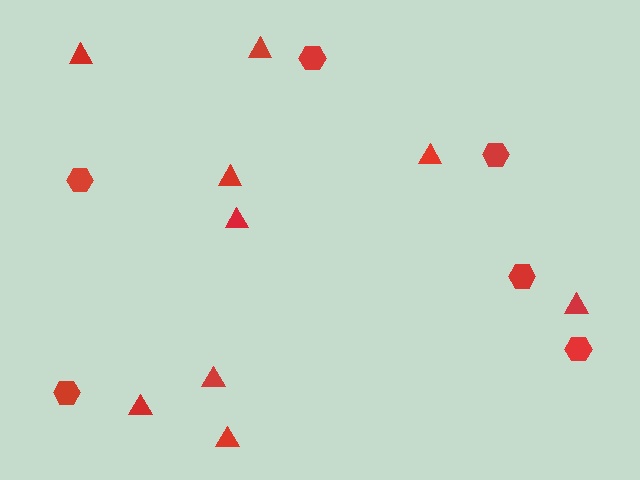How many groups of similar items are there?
There are 2 groups: one group of triangles (9) and one group of hexagons (6).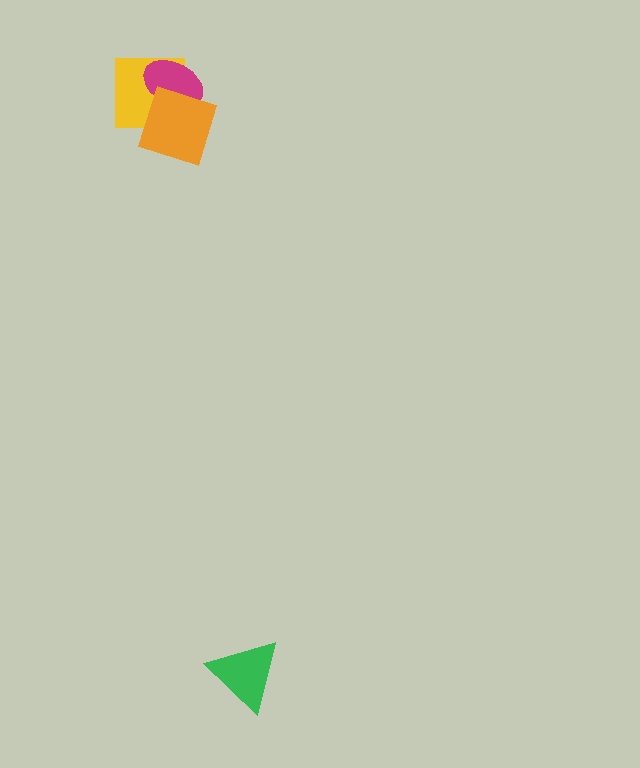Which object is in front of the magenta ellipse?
The orange diamond is in front of the magenta ellipse.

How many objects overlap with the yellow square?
2 objects overlap with the yellow square.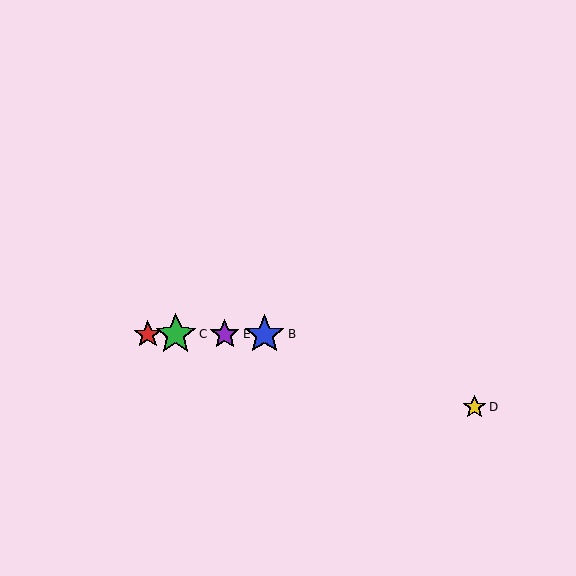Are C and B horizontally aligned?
Yes, both are at y≈334.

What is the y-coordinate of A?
Object A is at y≈334.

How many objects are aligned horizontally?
4 objects (A, B, C, E) are aligned horizontally.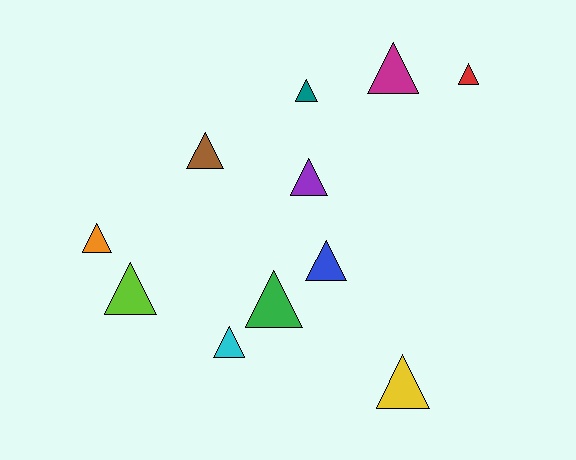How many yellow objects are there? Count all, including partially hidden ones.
There is 1 yellow object.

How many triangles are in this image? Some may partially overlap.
There are 11 triangles.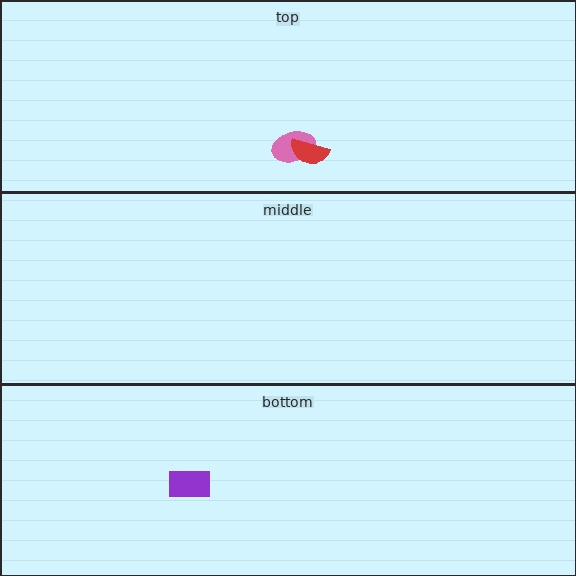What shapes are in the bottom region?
The purple rectangle.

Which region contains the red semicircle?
The top region.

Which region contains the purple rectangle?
The bottom region.